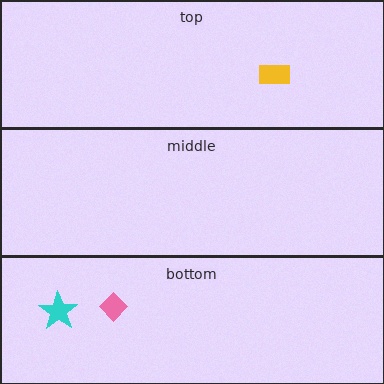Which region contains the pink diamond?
The bottom region.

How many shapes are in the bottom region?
2.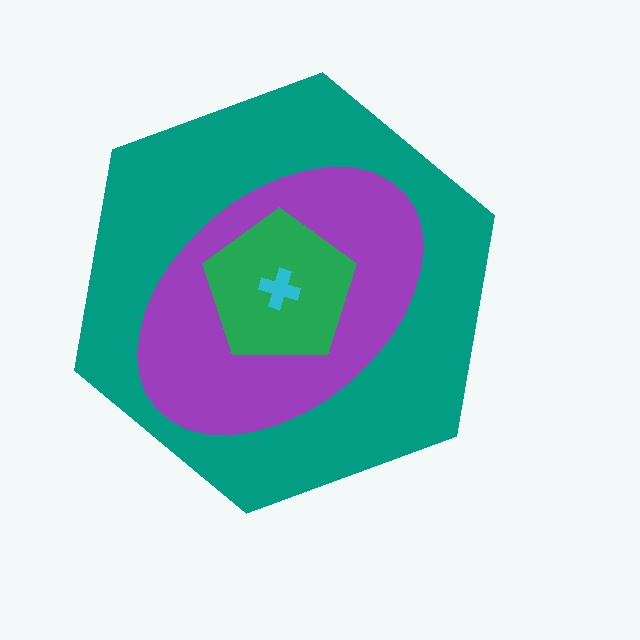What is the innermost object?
The cyan cross.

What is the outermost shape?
The teal hexagon.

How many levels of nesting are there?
4.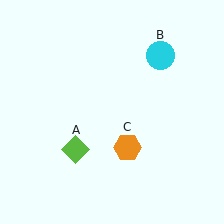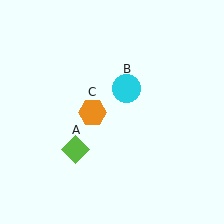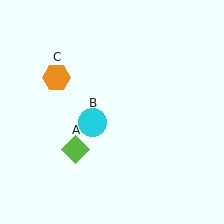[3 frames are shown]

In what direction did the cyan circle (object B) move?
The cyan circle (object B) moved down and to the left.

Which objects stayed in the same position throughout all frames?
Lime diamond (object A) remained stationary.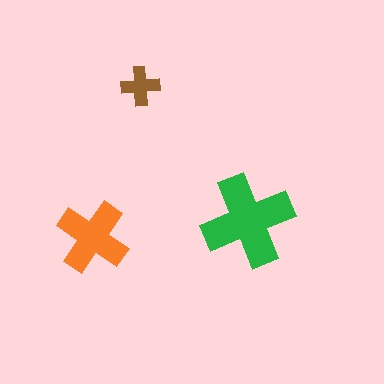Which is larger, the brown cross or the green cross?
The green one.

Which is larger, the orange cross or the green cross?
The green one.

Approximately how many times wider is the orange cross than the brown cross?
About 2 times wider.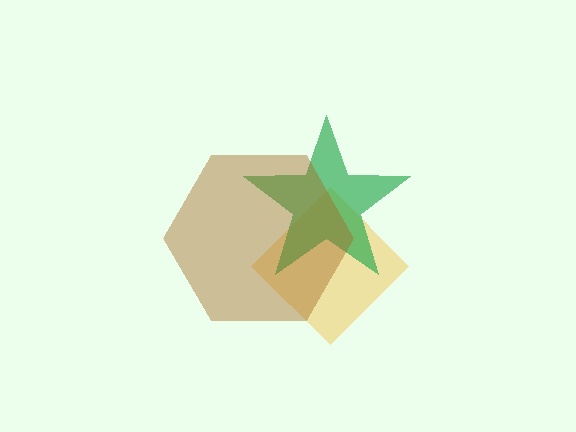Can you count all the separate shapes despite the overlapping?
Yes, there are 3 separate shapes.